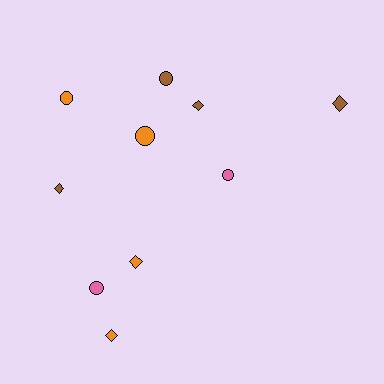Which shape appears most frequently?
Diamond, with 5 objects.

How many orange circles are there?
There are 2 orange circles.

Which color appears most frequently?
Brown, with 4 objects.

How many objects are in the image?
There are 10 objects.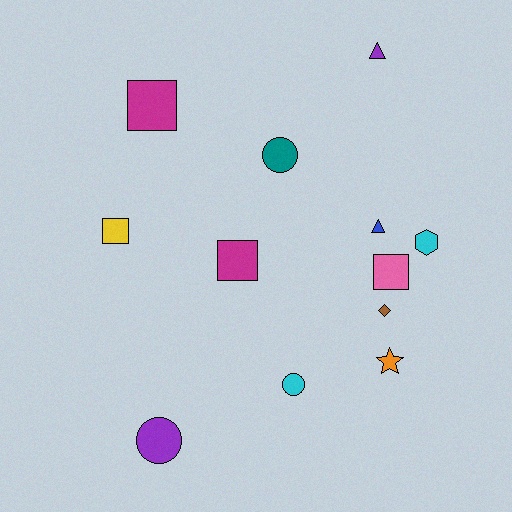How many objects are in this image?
There are 12 objects.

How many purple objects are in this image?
There are 2 purple objects.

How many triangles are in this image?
There are 2 triangles.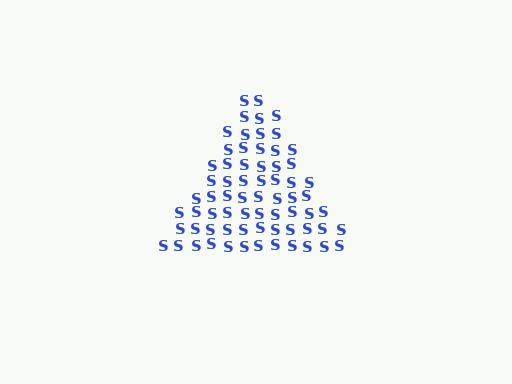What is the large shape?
The large shape is a triangle.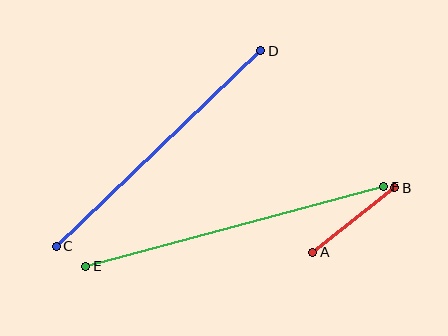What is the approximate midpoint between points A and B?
The midpoint is at approximately (354, 220) pixels.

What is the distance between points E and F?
The distance is approximately 308 pixels.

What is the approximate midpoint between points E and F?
The midpoint is at approximately (235, 227) pixels.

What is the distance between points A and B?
The distance is approximately 104 pixels.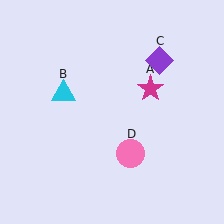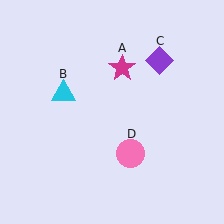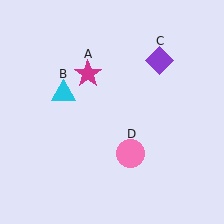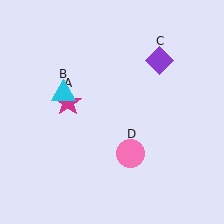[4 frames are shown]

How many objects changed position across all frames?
1 object changed position: magenta star (object A).